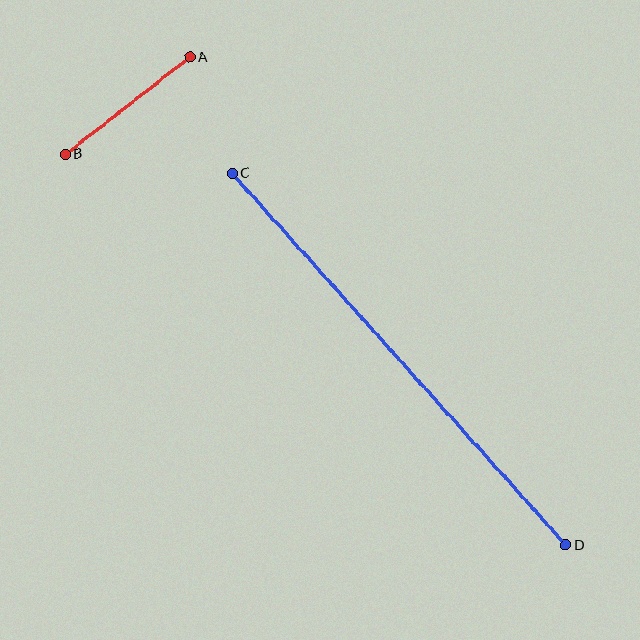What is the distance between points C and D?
The distance is approximately 500 pixels.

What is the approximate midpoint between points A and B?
The midpoint is at approximately (128, 106) pixels.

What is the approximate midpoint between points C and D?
The midpoint is at approximately (399, 359) pixels.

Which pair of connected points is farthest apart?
Points C and D are farthest apart.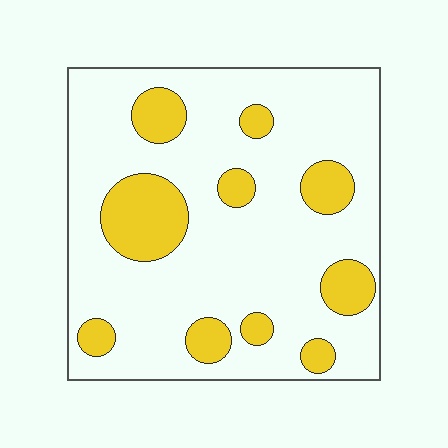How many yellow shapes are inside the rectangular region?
10.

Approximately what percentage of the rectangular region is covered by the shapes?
Approximately 20%.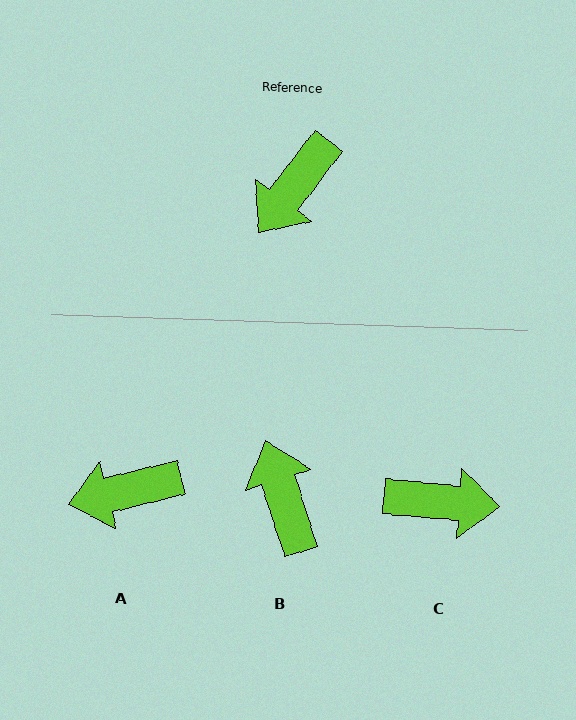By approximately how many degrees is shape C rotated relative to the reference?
Approximately 122 degrees counter-clockwise.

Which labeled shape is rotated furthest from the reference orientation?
B, about 125 degrees away.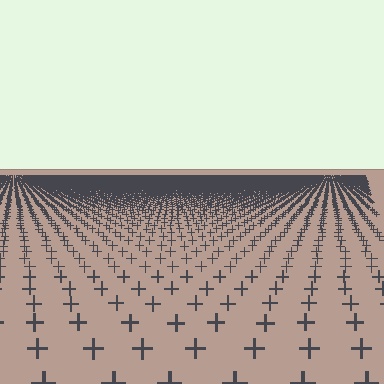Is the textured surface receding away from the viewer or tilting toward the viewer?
The surface is receding away from the viewer. Texture elements get smaller and denser toward the top.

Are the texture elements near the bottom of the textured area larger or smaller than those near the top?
Larger. Near the bottom, elements are closer to the viewer and appear at a bigger on-screen size.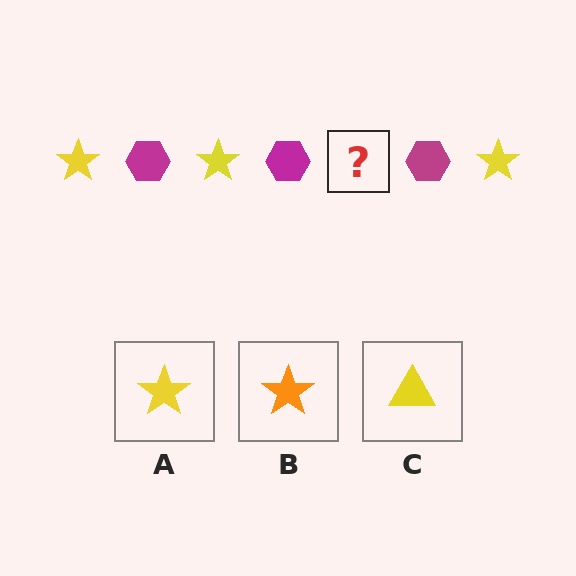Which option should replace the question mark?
Option A.